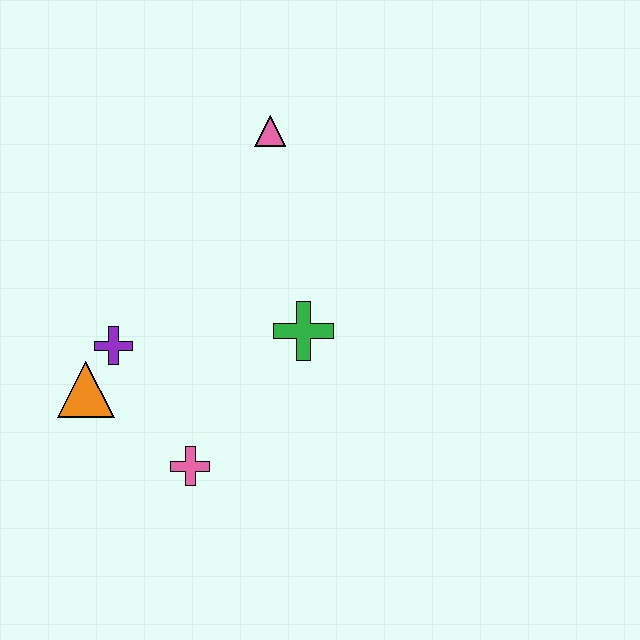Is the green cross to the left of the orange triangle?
No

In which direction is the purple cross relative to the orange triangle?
The purple cross is above the orange triangle.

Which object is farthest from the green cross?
The orange triangle is farthest from the green cross.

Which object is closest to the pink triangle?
The green cross is closest to the pink triangle.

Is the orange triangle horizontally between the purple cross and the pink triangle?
No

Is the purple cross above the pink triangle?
No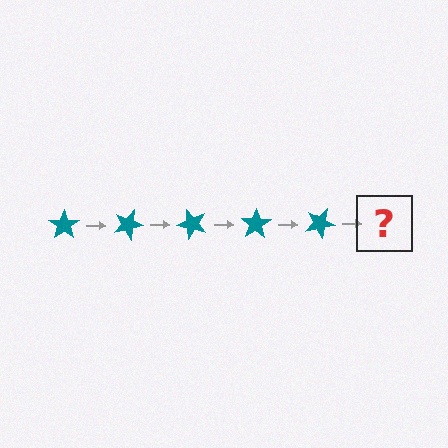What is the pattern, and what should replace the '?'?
The pattern is that the star rotates 25 degrees each step. The '?' should be a teal star rotated 125 degrees.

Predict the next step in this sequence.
The next step is a teal star rotated 125 degrees.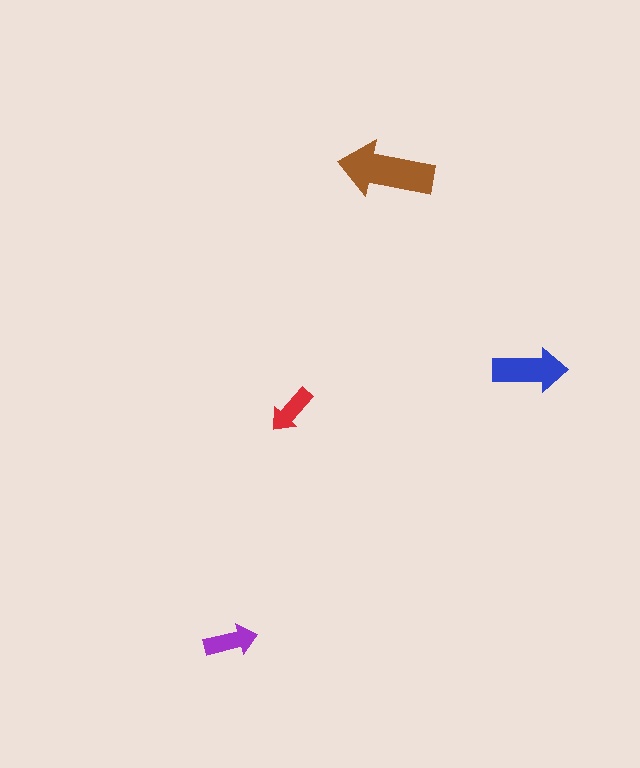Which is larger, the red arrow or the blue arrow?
The blue one.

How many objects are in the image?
There are 4 objects in the image.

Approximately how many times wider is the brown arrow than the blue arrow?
About 1.5 times wider.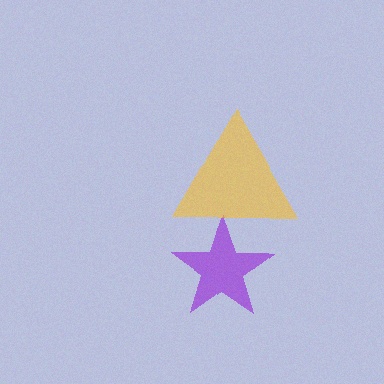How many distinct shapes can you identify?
There are 2 distinct shapes: a purple star, a yellow triangle.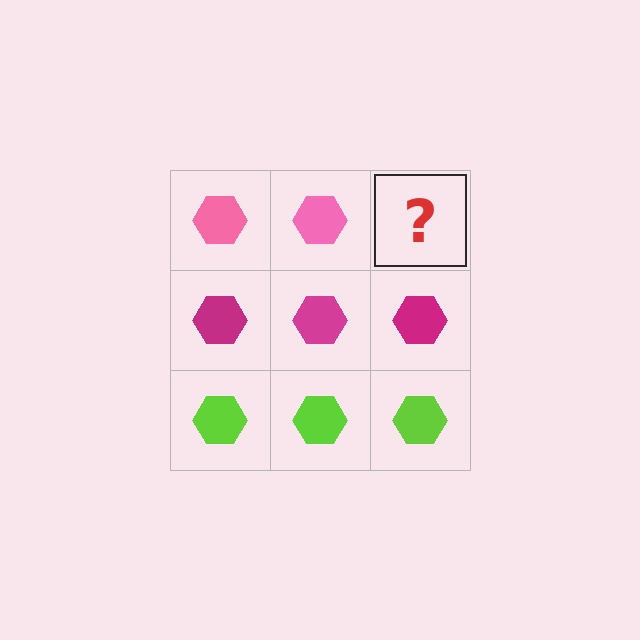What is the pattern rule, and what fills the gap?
The rule is that each row has a consistent color. The gap should be filled with a pink hexagon.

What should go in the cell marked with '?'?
The missing cell should contain a pink hexagon.